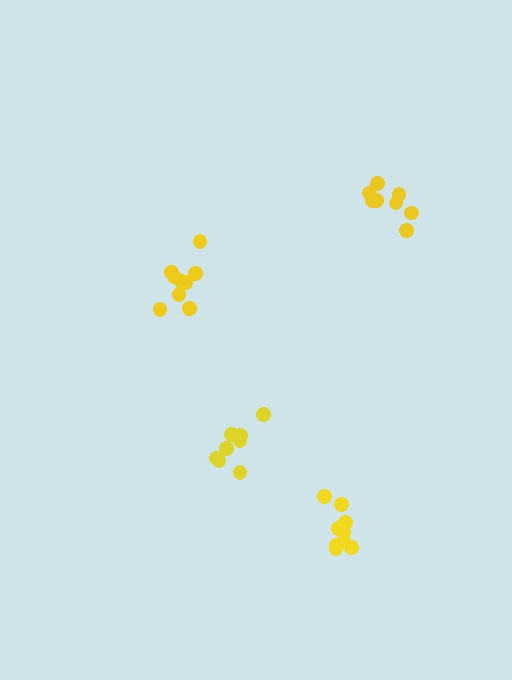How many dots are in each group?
Group 1: 8 dots, Group 2: 10 dots, Group 3: 9 dots, Group 4: 8 dots (35 total).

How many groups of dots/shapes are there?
There are 4 groups.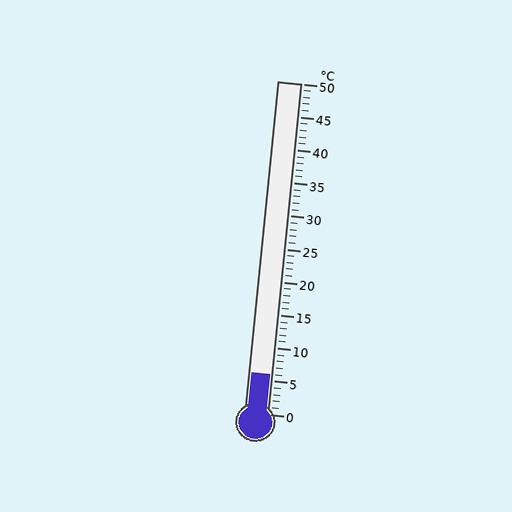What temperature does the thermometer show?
The thermometer shows approximately 6°C.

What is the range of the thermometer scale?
The thermometer scale ranges from 0°C to 50°C.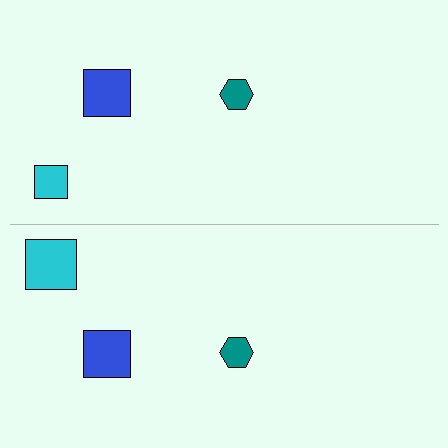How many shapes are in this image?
There are 6 shapes in this image.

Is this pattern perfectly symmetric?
No, the pattern is not perfectly symmetric. The cyan square on the bottom side has a different size than its mirror counterpart.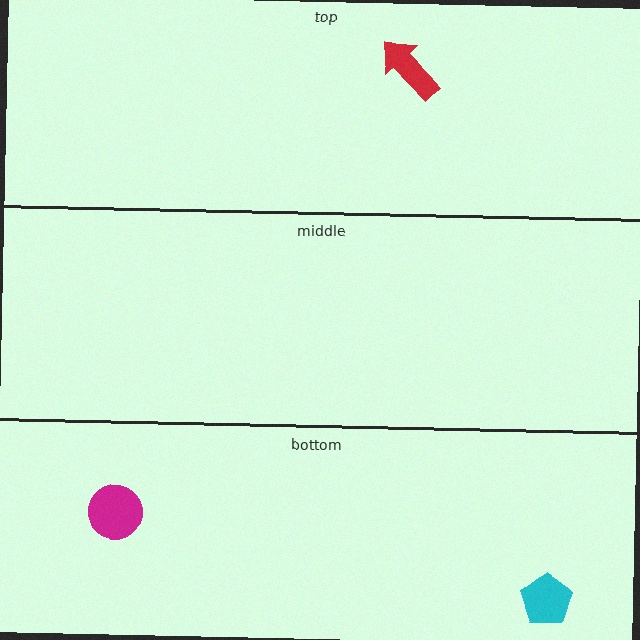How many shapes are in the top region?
1.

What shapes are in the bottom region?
The magenta circle, the cyan pentagon.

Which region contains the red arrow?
The top region.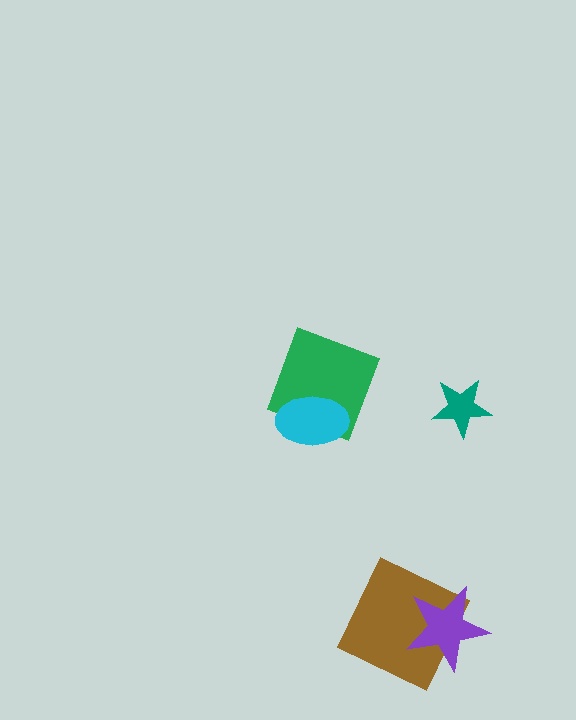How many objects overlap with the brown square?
1 object overlaps with the brown square.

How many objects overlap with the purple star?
1 object overlaps with the purple star.